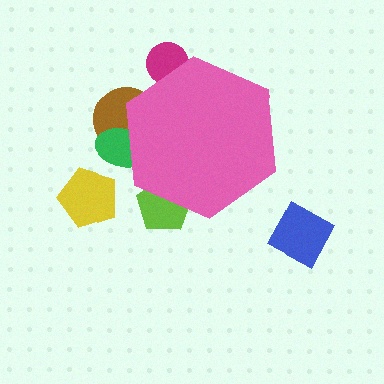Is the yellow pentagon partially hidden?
No, the yellow pentagon is fully visible.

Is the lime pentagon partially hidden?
Yes, the lime pentagon is partially hidden behind the pink hexagon.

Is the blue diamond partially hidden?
No, the blue diamond is fully visible.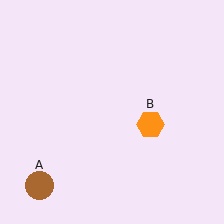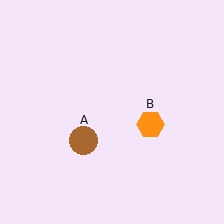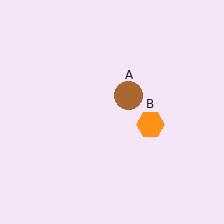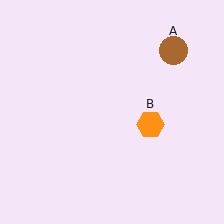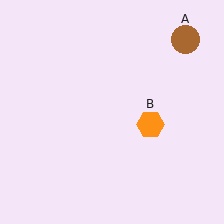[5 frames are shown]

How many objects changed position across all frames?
1 object changed position: brown circle (object A).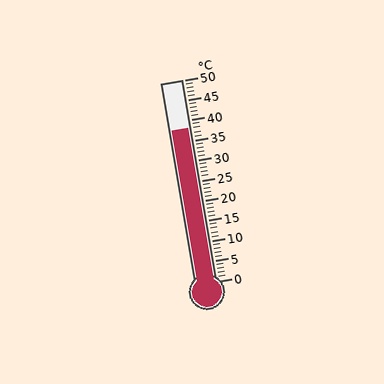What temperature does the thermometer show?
The thermometer shows approximately 38°C.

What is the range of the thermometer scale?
The thermometer scale ranges from 0°C to 50°C.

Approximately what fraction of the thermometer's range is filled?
The thermometer is filled to approximately 75% of its range.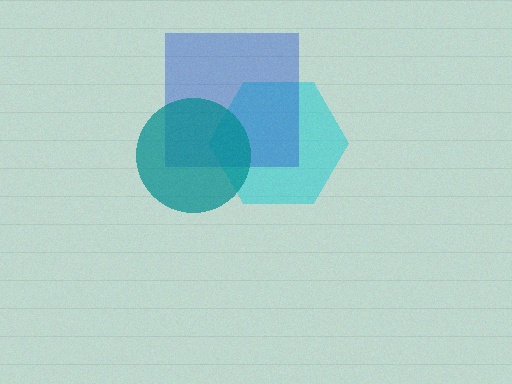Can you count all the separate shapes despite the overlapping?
Yes, there are 3 separate shapes.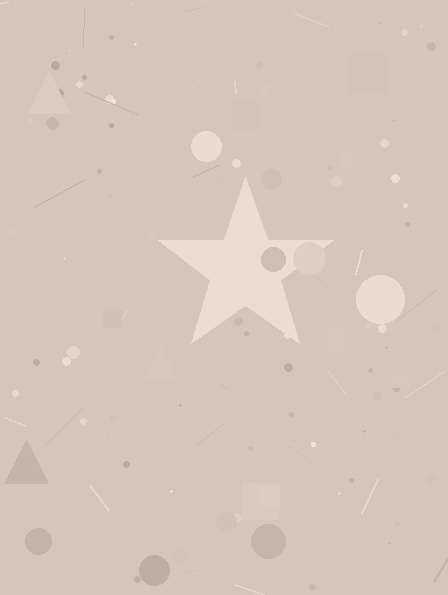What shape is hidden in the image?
A star is hidden in the image.